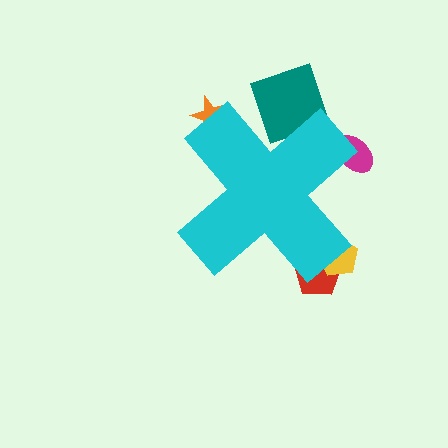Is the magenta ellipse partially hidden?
Yes, the magenta ellipse is partially hidden behind the cyan cross.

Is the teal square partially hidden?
Yes, the teal square is partially hidden behind the cyan cross.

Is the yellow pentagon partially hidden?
Yes, the yellow pentagon is partially hidden behind the cyan cross.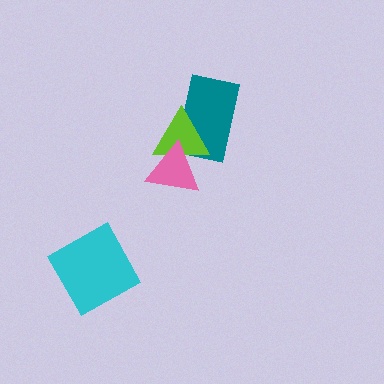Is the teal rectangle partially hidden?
Yes, it is partially covered by another shape.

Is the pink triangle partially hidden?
No, no other shape covers it.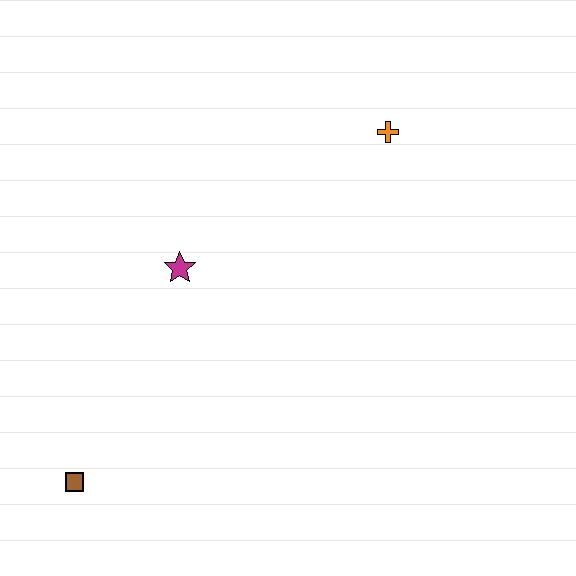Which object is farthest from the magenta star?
The orange cross is farthest from the magenta star.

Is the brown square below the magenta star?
Yes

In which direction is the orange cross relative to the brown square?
The orange cross is above the brown square.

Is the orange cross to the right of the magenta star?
Yes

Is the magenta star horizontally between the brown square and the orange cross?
Yes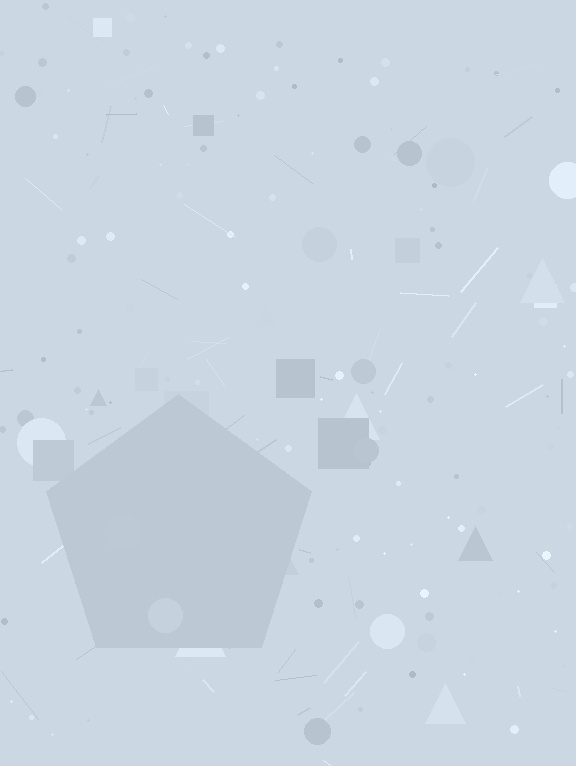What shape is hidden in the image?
A pentagon is hidden in the image.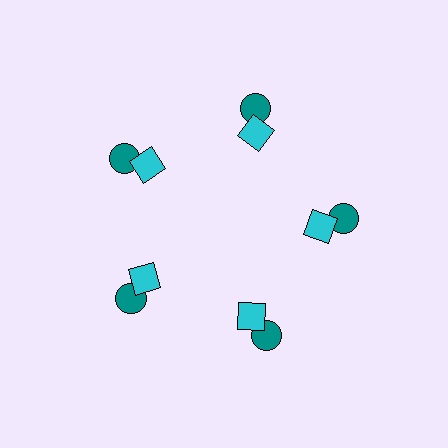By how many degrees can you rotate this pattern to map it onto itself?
The pattern maps onto itself every 72 degrees of rotation.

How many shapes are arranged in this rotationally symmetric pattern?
There are 10 shapes, arranged in 5 groups of 2.